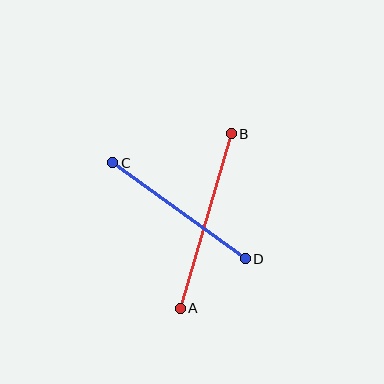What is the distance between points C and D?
The distance is approximately 163 pixels.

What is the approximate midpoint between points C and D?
The midpoint is at approximately (179, 211) pixels.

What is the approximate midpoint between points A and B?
The midpoint is at approximately (206, 221) pixels.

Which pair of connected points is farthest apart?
Points A and B are farthest apart.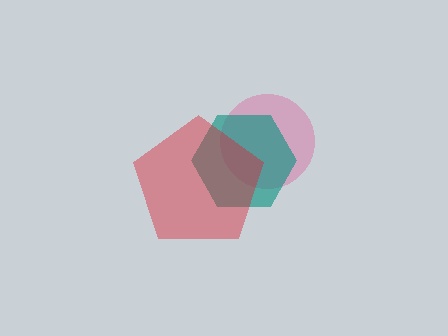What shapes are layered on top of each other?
The layered shapes are: a pink circle, a teal hexagon, a red pentagon.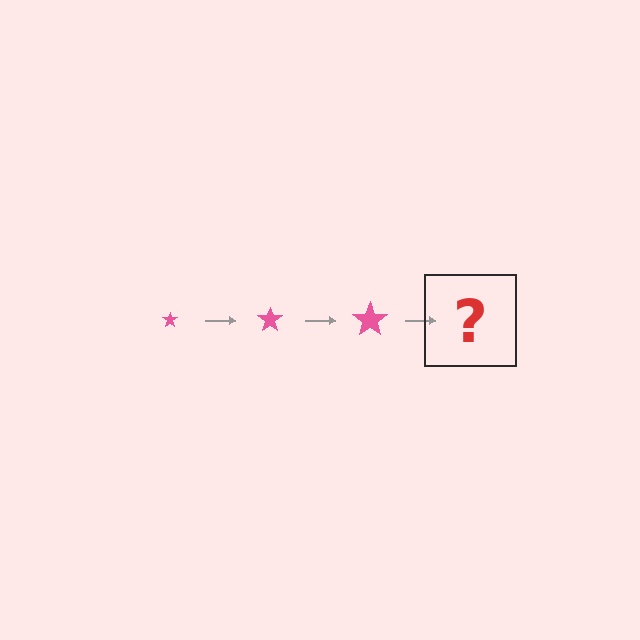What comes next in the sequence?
The next element should be a pink star, larger than the previous one.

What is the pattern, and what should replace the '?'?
The pattern is that the star gets progressively larger each step. The '?' should be a pink star, larger than the previous one.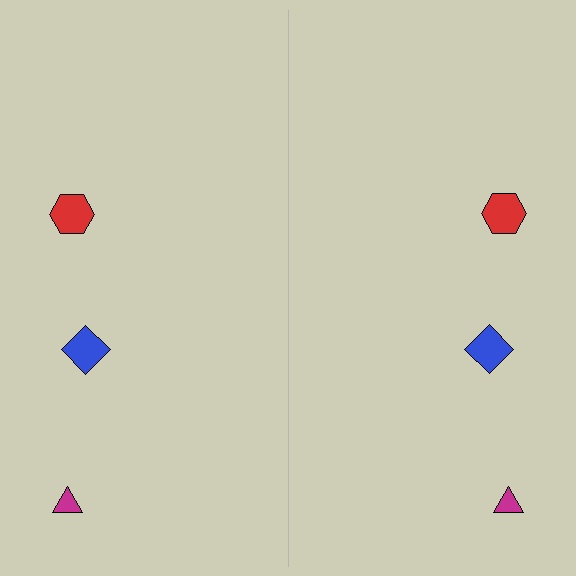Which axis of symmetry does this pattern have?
The pattern has a vertical axis of symmetry running through the center of the image.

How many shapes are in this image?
There are 6 shapes in this image.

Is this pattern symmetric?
Yes, this pattern has bilateral (reflection) symmetry.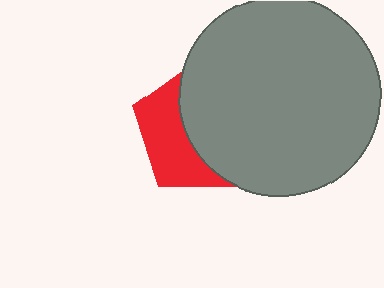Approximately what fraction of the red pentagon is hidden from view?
Roughly 59% of the red pentagon is hidden behind the gray circle.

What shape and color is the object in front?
The object in front is a gray circle.